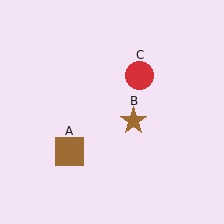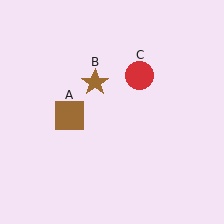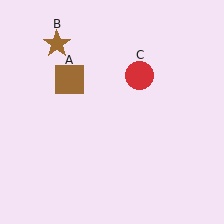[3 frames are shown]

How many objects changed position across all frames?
2 objects changed position: brown square (object A), brown star (object B).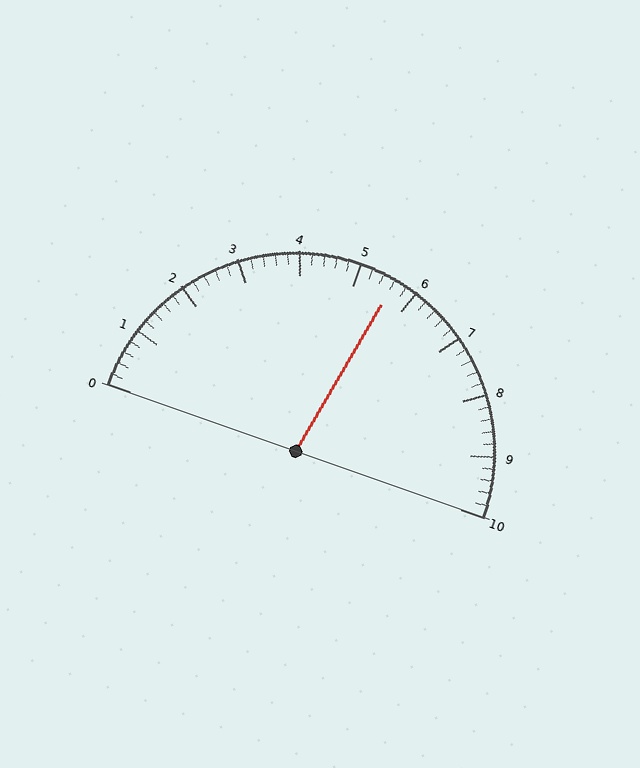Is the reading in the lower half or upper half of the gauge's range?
The reading is in the upper half of the range (0 to 10).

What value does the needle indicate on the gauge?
The needle indicates approximately 5.6.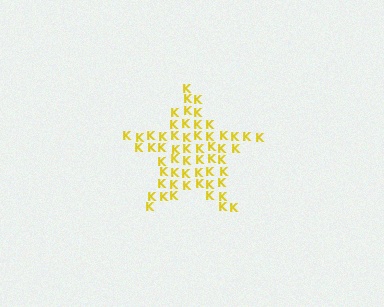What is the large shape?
The large shape is a star.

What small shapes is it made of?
It is made of small letter K's.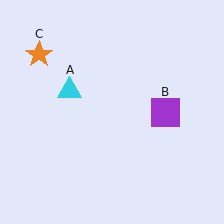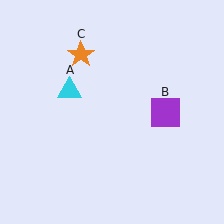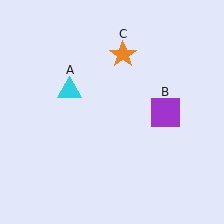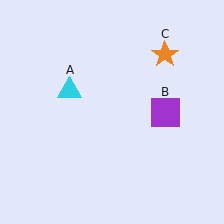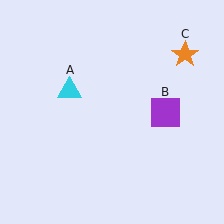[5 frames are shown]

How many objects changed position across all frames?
1 object changed position: orange star (object C).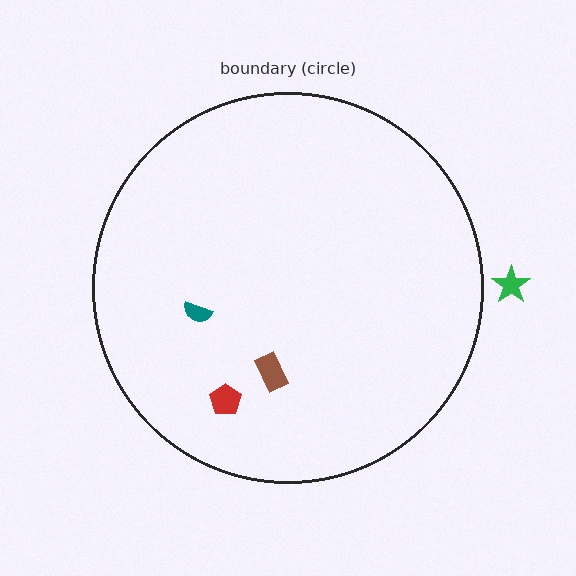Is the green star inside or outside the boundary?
Outside.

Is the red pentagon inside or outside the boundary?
Inside.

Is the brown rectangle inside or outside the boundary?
Inside.